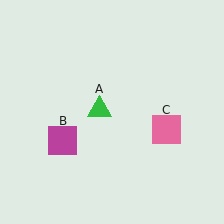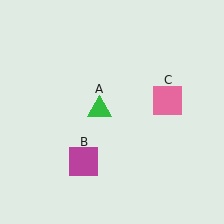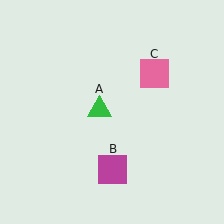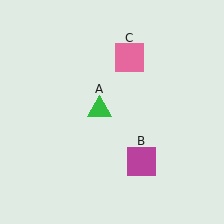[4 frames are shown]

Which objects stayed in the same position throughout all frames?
Green triangle (object A) remained stationary.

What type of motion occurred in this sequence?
The magenta square (object B), pink square (object C) rotated counterclockwise around the center of the scene.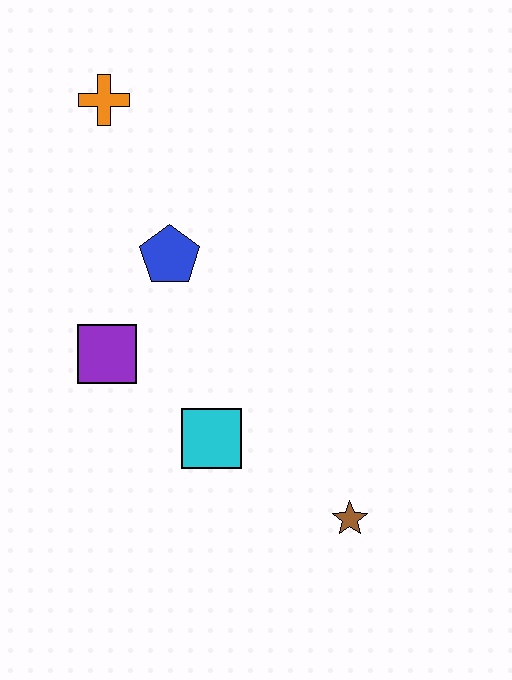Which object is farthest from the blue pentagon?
The brown star is farthest from the blue pentagon.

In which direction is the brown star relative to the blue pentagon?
The brown star is below the blue pentagon.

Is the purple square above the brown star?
Yes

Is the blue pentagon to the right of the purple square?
Yes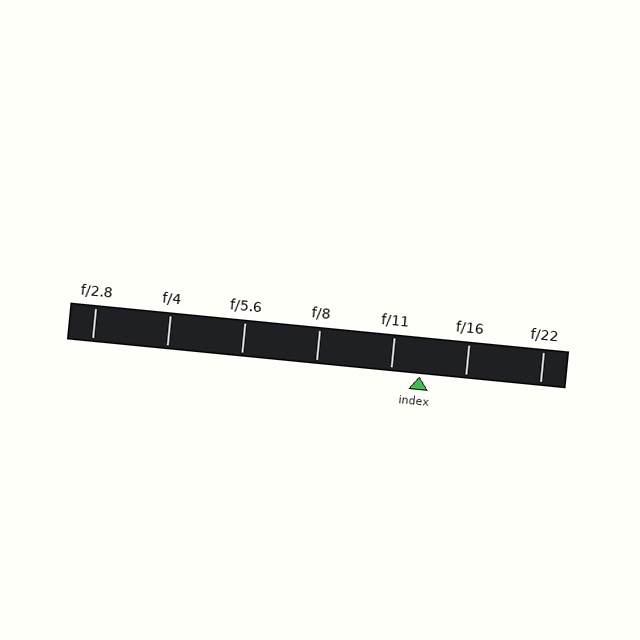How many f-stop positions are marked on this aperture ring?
There are 7 f-stop positions marked.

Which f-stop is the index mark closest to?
The index mark is closest to f/11.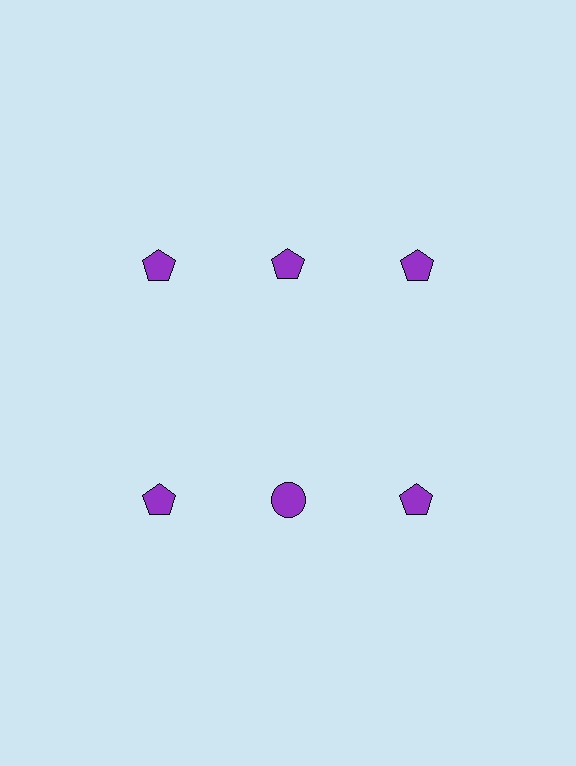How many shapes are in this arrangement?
There are 6 shapes arranged in a grid pattern.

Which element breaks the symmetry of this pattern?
The purple circle in the second row, second from left column breaks the symmetry. All other shapes are purple pentagons.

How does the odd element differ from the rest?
It has a different shape: circle instead of pentagon.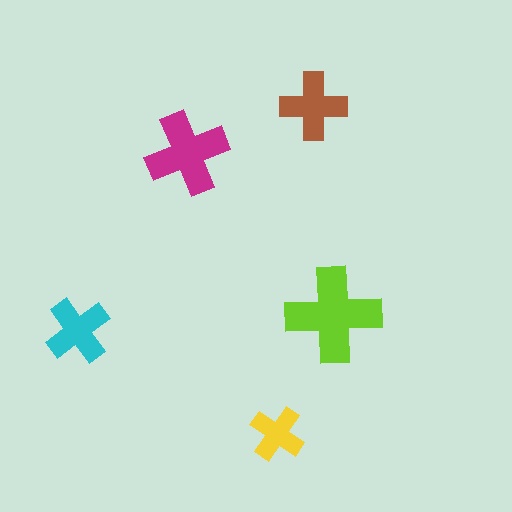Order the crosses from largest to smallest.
the lime one, the magenta one, the brown one, the cyan one, the yellow one.